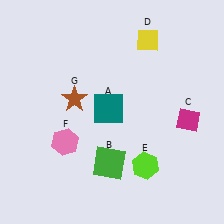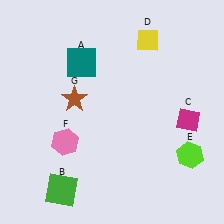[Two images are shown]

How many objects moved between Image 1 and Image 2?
3 objects moved between the two images.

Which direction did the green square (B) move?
The green square (B) moved left.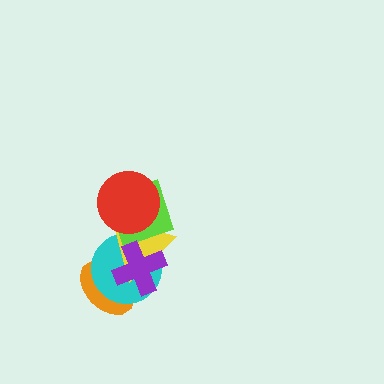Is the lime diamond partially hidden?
Yes, it is partially covered by another shape.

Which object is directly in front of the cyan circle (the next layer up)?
The yellow triangle is directly in front of the cyan circle.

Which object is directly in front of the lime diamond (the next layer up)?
The purple cross is directly in front of the lime diamond.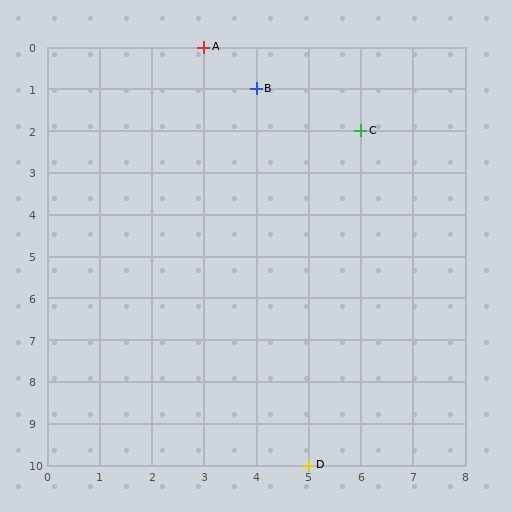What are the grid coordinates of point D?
Point D is at grid coordinates (5, 10).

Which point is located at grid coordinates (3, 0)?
Point A is at (3, 0).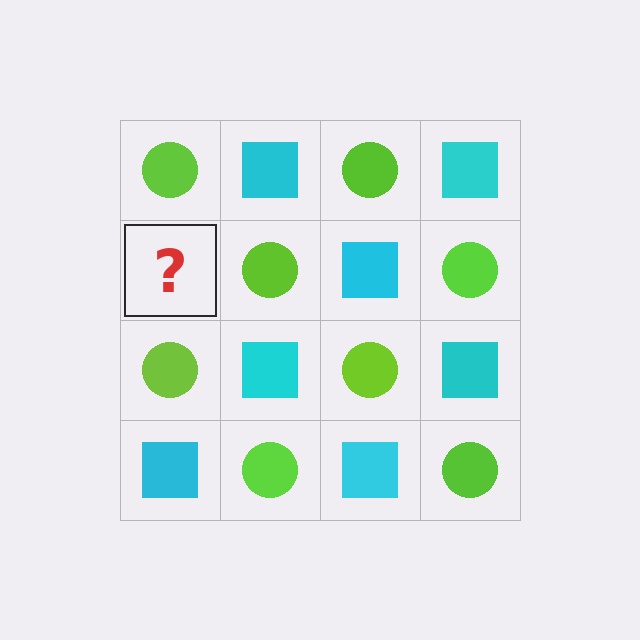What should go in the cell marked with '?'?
The missing cell should contain a cyan square.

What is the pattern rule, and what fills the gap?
The rule is that it alternates lime circle and cyan square in a checkerboard pattern. The gap should be filled with a cyan square.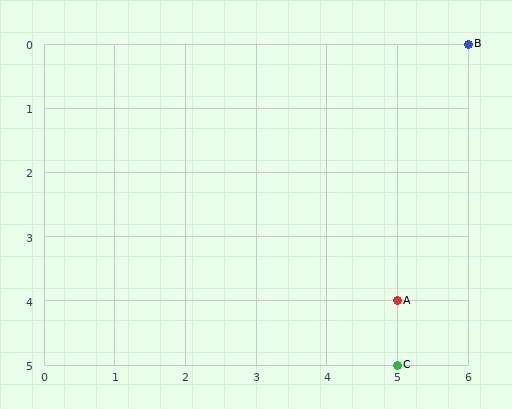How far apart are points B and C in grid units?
Points B and C are 1 column and 5 rows apart (about 5.1 grid units diagonally).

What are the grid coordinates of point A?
Point A is at grid coordinates (5, 4).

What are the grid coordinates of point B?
Point B is at grid coordinates (6, 0).